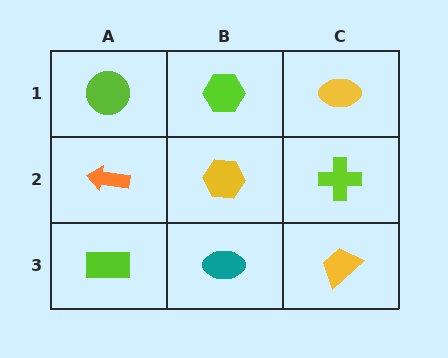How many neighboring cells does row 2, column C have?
3.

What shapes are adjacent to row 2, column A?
A lime circle (row 1, column A), a lime rectangle (row 3, column A), a yellow hexagon (row 2, column B).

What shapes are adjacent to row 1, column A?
An orange arrow (row 2, column A), a lime hexagon (row 1, column B).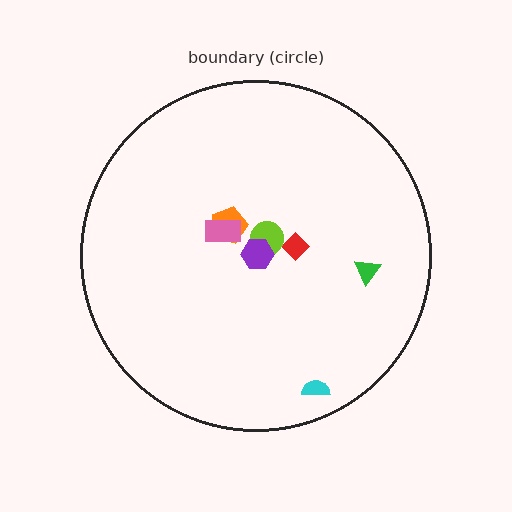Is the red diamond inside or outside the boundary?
Inside.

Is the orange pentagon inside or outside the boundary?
Inside.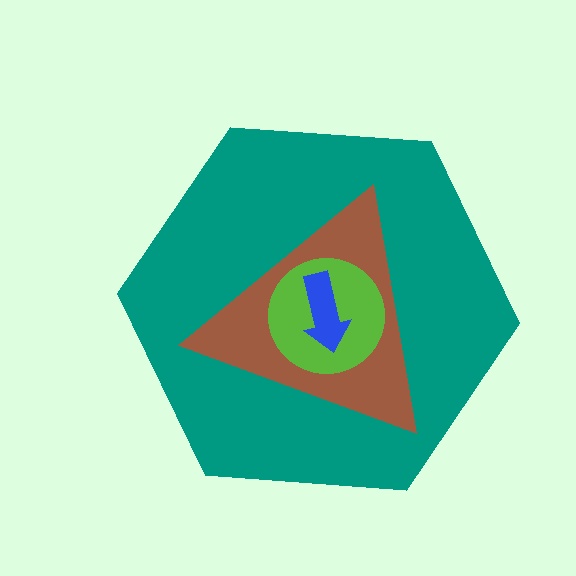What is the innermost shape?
The blue arrow.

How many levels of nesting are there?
4.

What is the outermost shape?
The teal hexagon.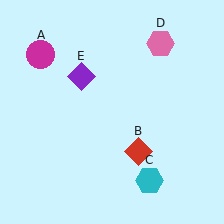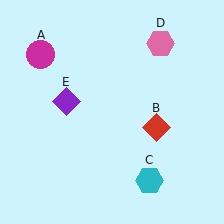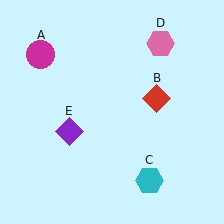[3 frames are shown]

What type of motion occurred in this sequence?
The red diamond (object B), purple diamond (object E) rotated counterclockwise around the center of the scene.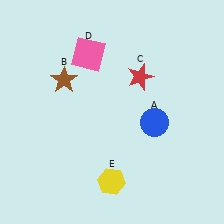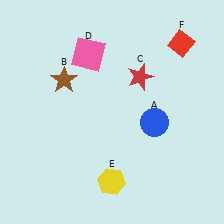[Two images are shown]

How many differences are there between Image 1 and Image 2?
There is 1 difference between the two images.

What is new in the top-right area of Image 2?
A red diamond (F) was added in the top-right area of Image 2.